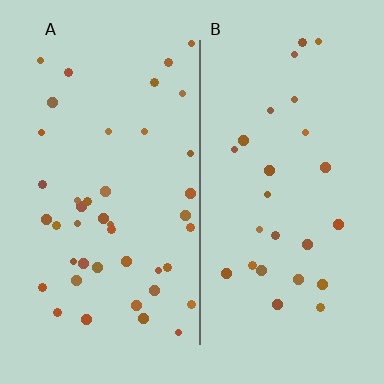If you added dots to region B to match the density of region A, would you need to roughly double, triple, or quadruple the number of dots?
Approximately double.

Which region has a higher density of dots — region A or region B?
A (the left).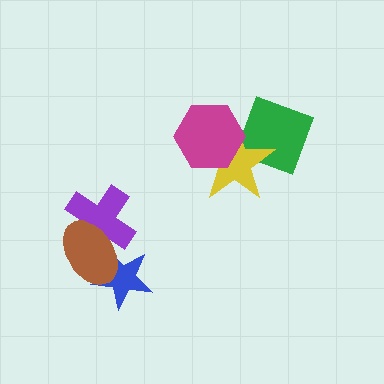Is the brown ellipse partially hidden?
No, no other shape covers it.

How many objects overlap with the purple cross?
2 objects overlap with the purple cross.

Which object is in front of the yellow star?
The magenta hexagon is in front of the yellow star.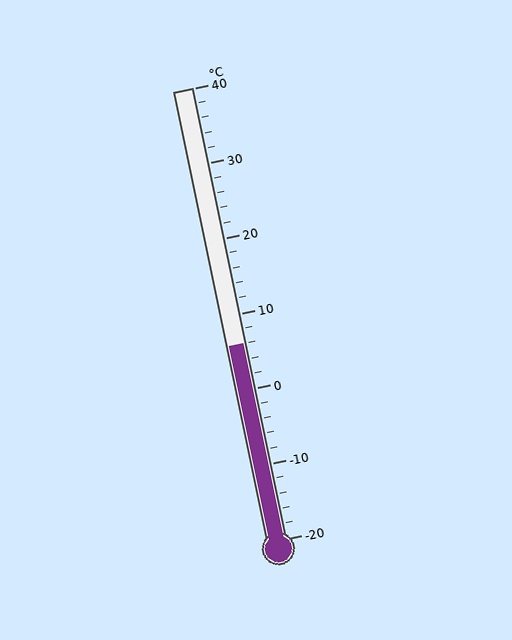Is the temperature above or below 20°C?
The temperature is below 20°C.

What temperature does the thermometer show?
The thermometer shows approximately 6°C.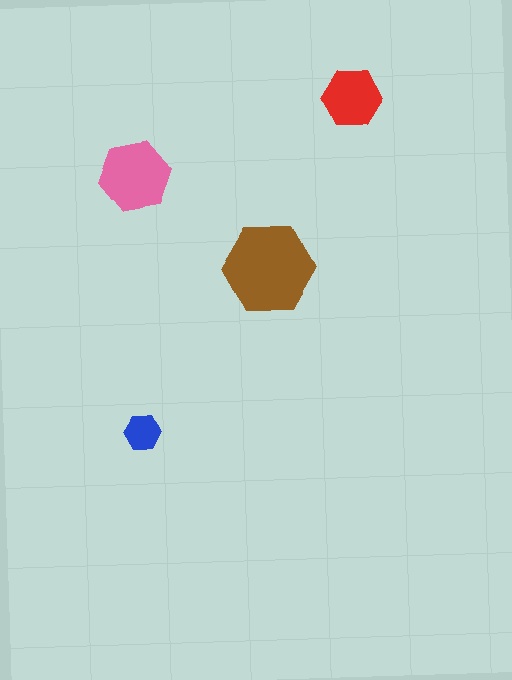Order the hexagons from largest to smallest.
the brown one, the pink one, the red one, the blue one.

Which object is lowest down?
The blue hexagon is bottommost.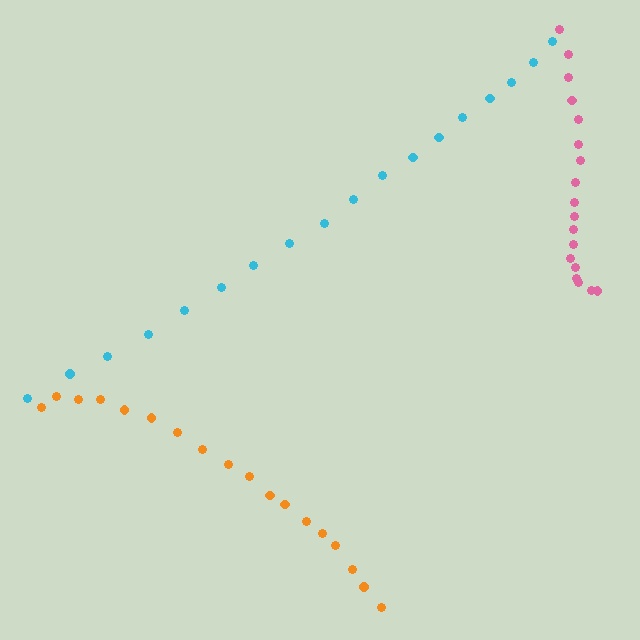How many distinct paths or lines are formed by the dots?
There are 3 distinct paths.